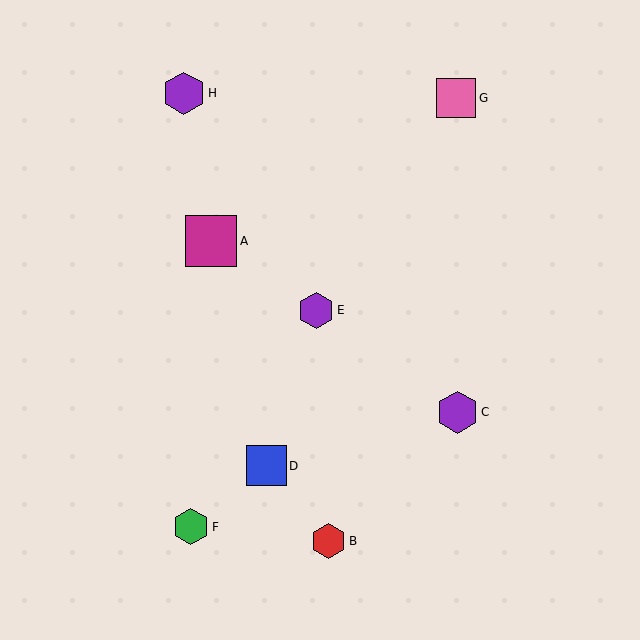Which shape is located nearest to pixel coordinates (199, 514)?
The green hexagon (labeled F) at (191, 527) is nearest to that location.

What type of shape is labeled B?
Shape B is a red hexagon.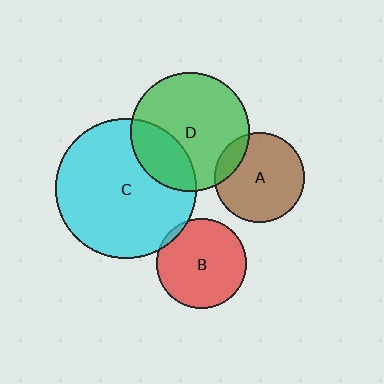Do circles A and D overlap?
Yes.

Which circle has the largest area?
Circle C (cyan).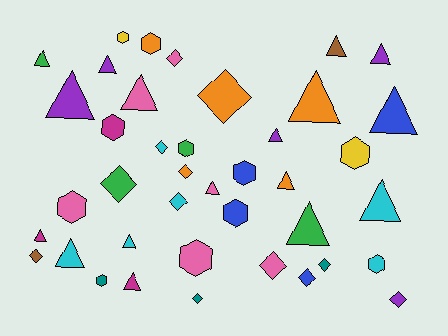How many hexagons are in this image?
There are 11 hexagons.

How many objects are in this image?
There are 40 objects.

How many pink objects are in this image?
There are 6 pink objects.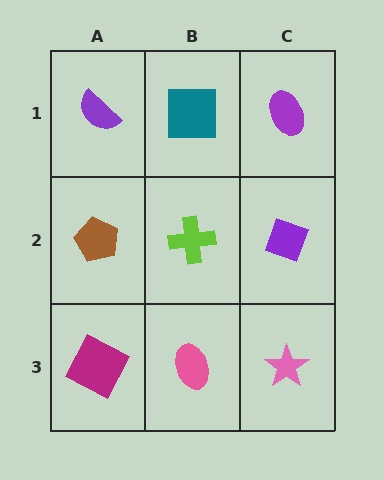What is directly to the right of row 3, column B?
A pink star.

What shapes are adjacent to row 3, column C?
A purple diamond (row 2, column C), a pink ellipse (row 3, column B).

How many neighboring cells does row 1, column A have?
2.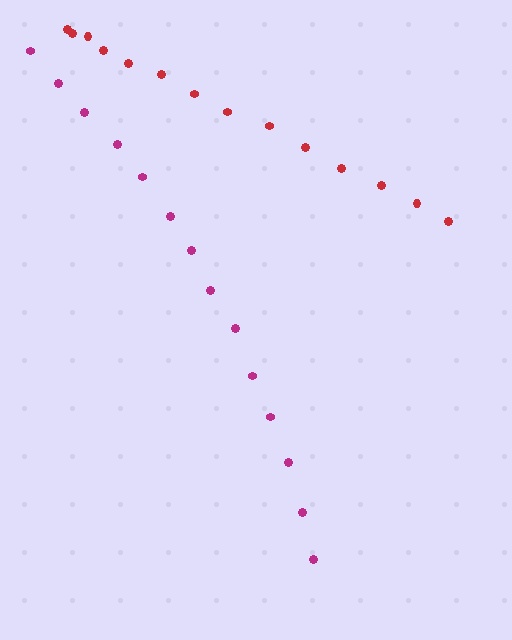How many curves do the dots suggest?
There are 2 distinct paths.